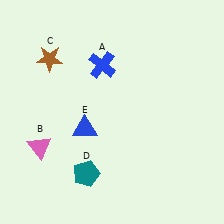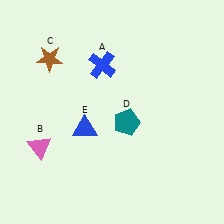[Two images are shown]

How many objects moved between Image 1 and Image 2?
1 object moved between the two images.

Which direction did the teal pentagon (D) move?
The teal pentagon (D) moved up.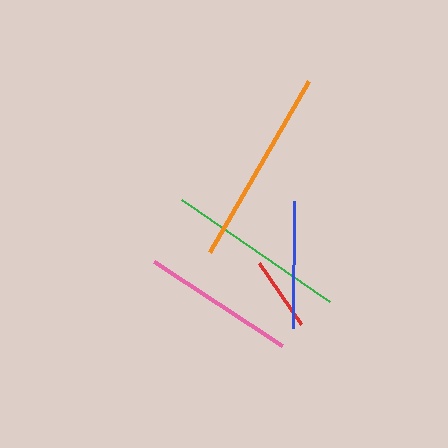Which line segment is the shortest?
The red line is the shortest at approximately 74 pixels.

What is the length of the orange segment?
The orange segment is approximately 198 pixels long.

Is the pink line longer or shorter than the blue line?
The pink line is longer than the blue line.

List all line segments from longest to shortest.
From longest to shortest: orange, green, pink, blue, red.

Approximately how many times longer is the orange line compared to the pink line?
The orange line is approximately 1.3 times the length of the pink line.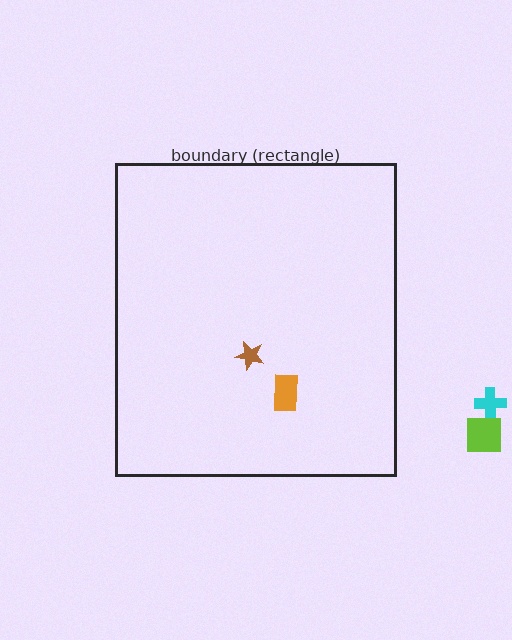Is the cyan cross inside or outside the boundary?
Outside.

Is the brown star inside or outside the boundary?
Inside.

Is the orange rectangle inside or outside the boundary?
Inside.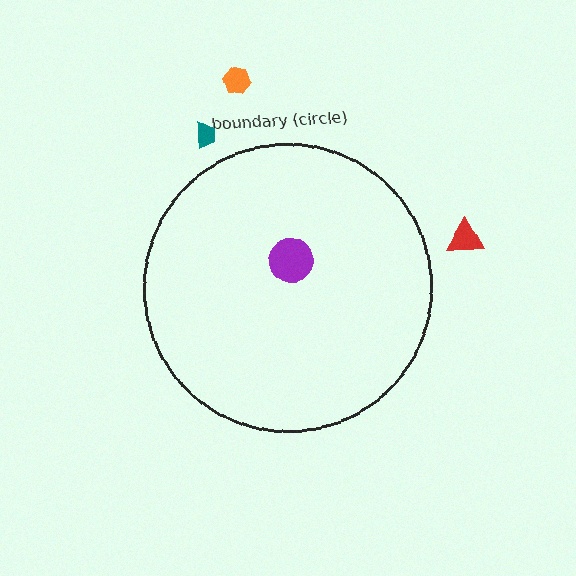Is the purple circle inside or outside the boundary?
Inside.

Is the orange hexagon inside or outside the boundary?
Outside.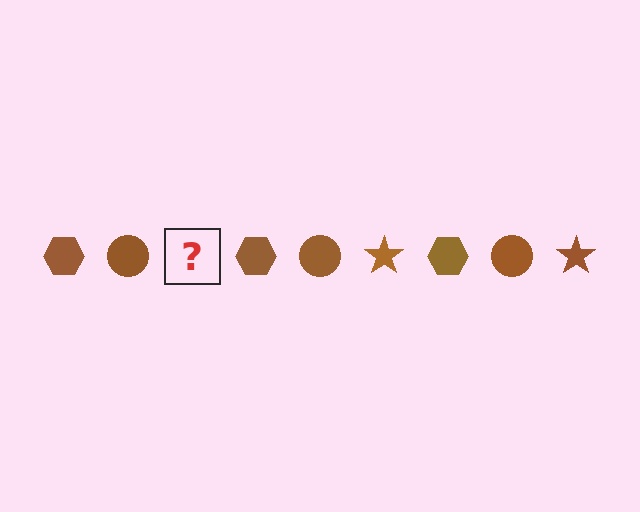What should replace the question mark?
The question mark should be replaced with a brown star.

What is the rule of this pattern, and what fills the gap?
The rule is that the pattern cycles through hexagon, circle, star shapes in brown. The gap should be filled with a brown star.